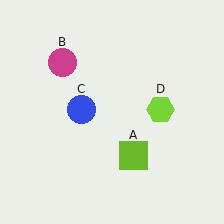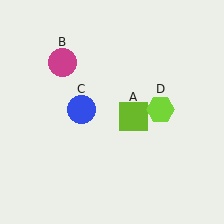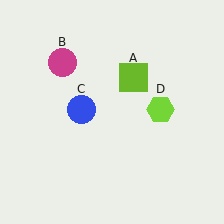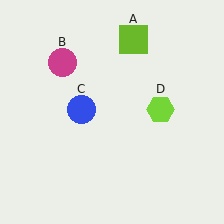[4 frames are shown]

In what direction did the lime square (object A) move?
The lime square (object A) moved up.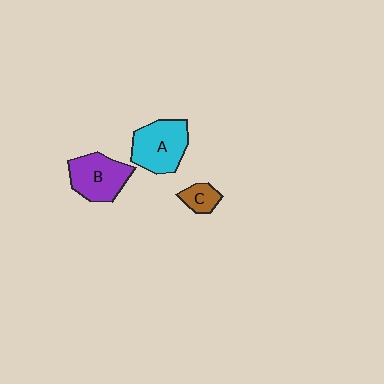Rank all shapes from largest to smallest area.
From largest to smallest: A (cyan), B (purple), C (brown).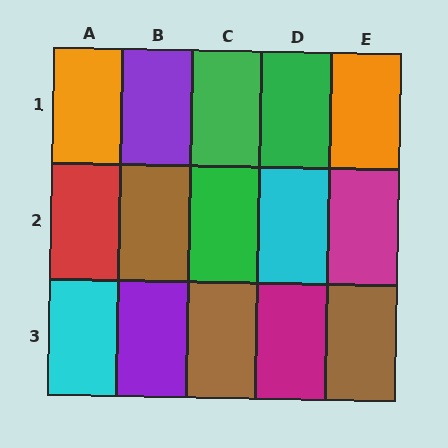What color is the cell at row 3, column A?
Cyan.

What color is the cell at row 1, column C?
Green.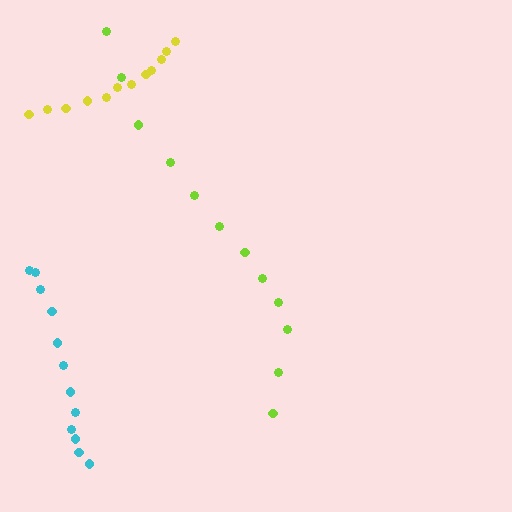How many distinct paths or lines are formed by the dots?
There are 3 distinct paths.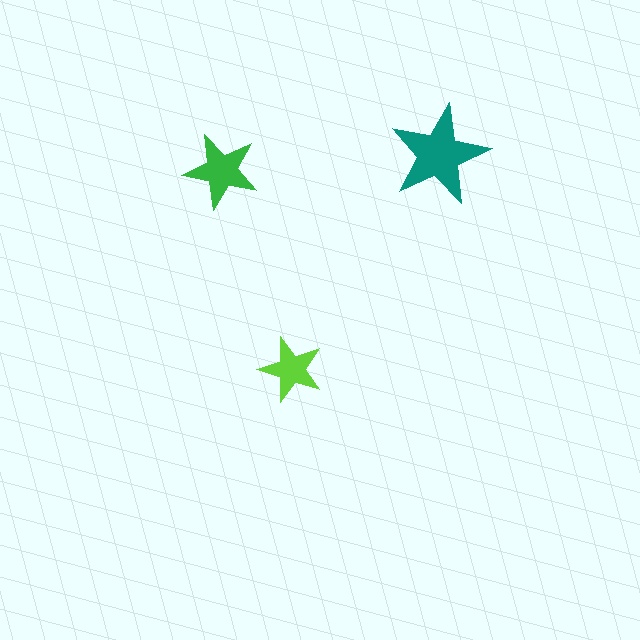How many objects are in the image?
There are 3 objects in the image.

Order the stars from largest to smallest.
the teal one, the green one, the lime one.